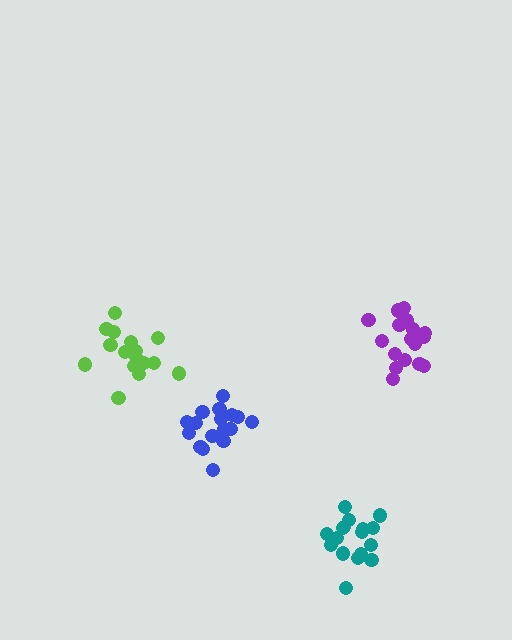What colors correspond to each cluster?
The clusters are colored: purple, blue, teal, lime.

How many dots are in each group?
Group 1: 17 dots, Group 2: 19 dots, Group 3: 17 dots, Group 4: 16 dots (69 total).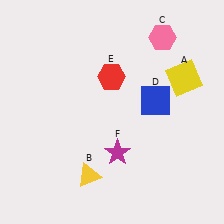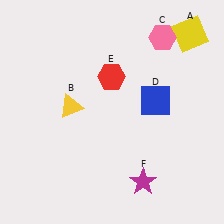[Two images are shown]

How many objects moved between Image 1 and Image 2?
3 objects moved between the two images.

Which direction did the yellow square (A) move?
The yellow square (A) moved up.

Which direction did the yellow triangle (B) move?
The yellow triangle (B) moved up.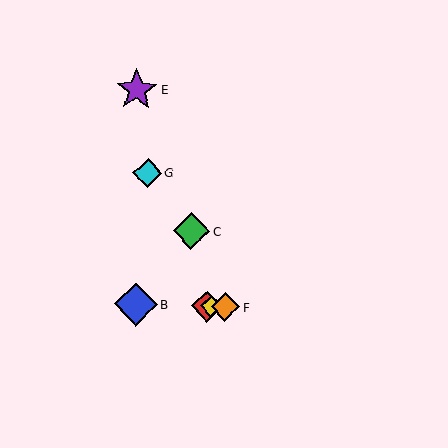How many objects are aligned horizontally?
4 objects (A, B, D, F) are aligned horizontally.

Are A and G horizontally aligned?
No, A is at y≈306 and G is at y≈173.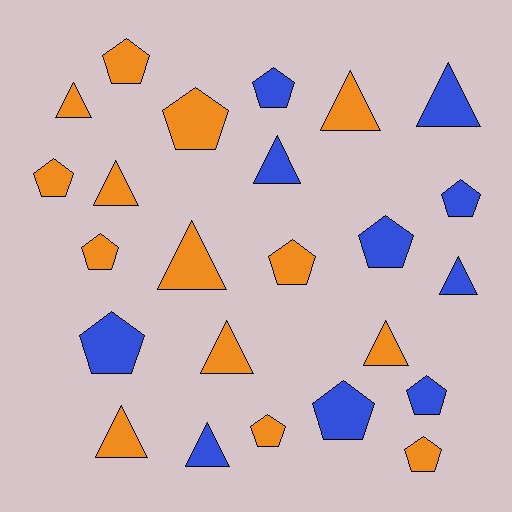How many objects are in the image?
There are 24 objects.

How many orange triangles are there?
There are 7 orange triangles.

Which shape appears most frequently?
Pentagon, with 13 objects.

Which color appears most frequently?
Orange, with 14 objects.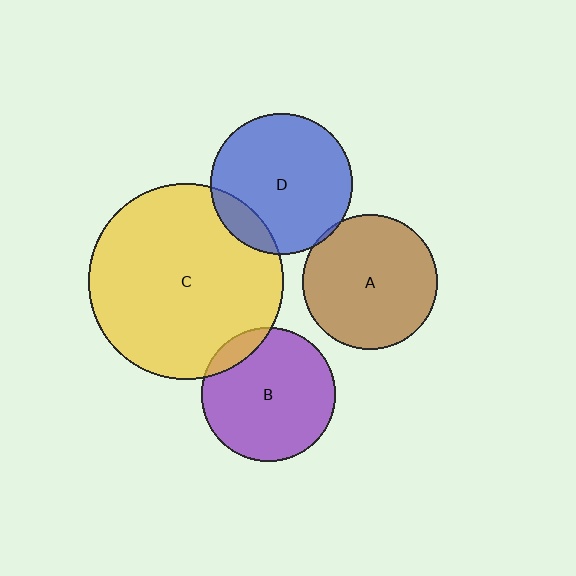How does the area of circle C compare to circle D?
Approximately 1.9 times.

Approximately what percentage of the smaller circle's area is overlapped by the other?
Approximately 15%.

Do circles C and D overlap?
Yes.